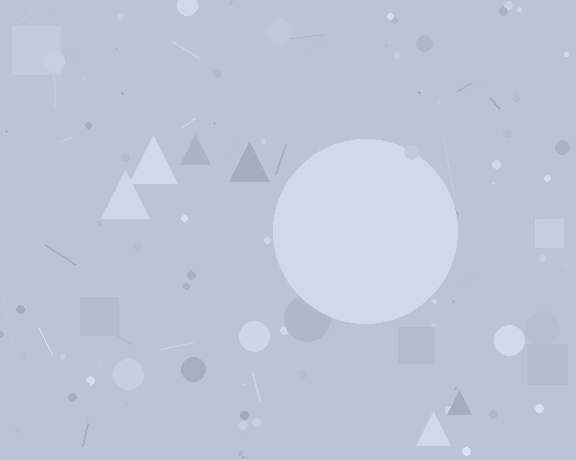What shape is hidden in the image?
A circle is hidden in the image.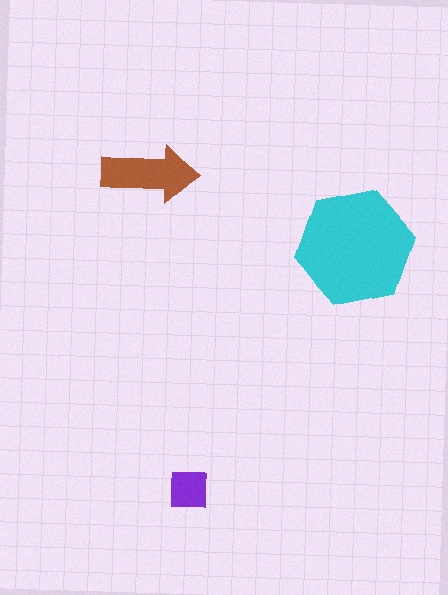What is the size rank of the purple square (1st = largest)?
3rd.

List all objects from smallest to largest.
The purple square, the brown arrow, the cyan hexagon.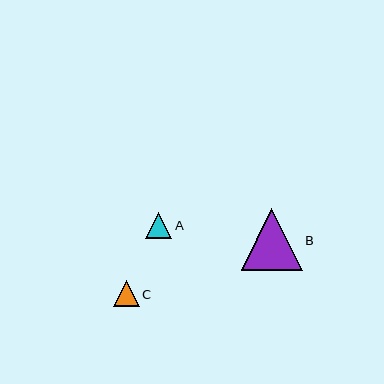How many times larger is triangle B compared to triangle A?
Triangle B is approximately 2.4 times the size of triangle A.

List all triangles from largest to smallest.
From largest to smallest: B, C, A.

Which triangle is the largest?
Triangle B is the largest with a size of approximately 61 pixels.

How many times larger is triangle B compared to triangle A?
Triangle B is approximately 2.4 times the size of triangle A.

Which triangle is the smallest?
Triangle A is the smallest with a size of approximately 26 pixels.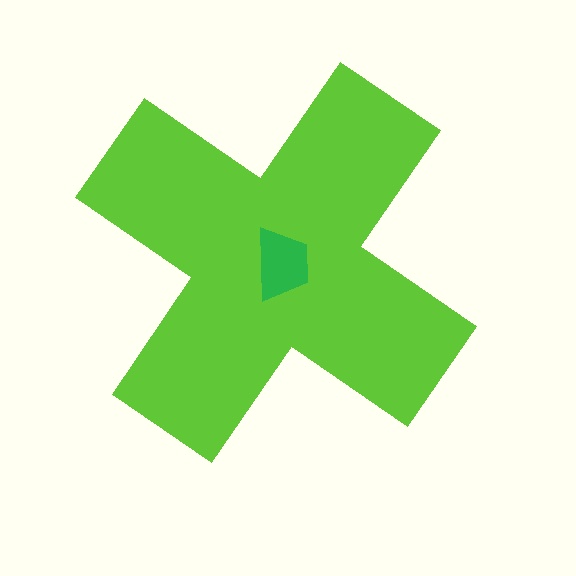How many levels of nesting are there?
2.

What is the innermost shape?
The green trapezoid.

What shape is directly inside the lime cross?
The green trapezoid.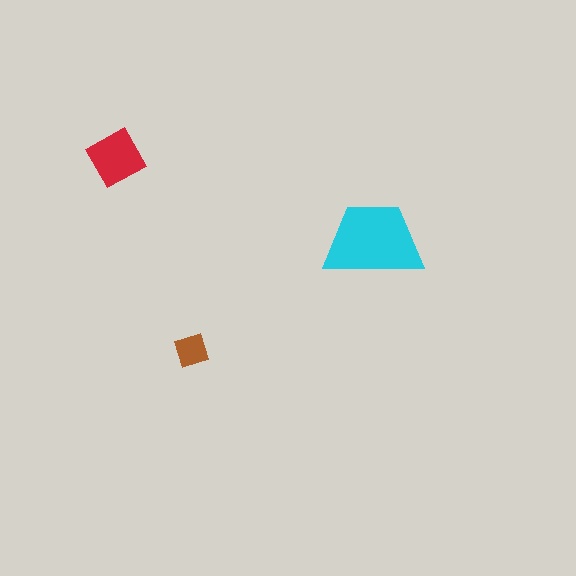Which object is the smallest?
The brown diamond.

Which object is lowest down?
The brown diamond is bottommost.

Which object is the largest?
The cyan trapezoid.